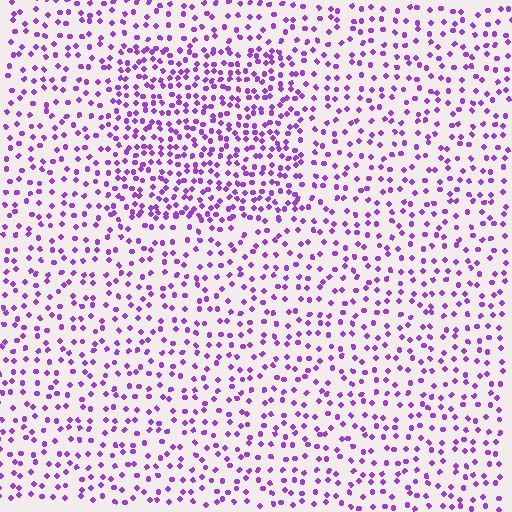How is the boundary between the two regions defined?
The boundary is defined by a change in element density (approximately 1.8x ratio). All elements are the same color, size, and shape.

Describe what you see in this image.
The image contains small purple elements arranged at two different densities. A rectangle-shaped region is visible where the elements are more densely packed than the surrounding area.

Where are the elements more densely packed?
The elements are more densely packed inside the rectangle boundary.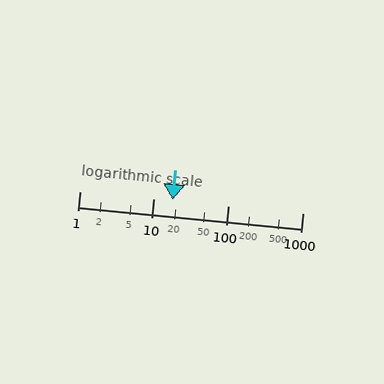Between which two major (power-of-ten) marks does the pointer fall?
The pointer is between 10 and 100.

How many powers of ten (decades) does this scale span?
The scale spans 3 decades, from 1 to 1000.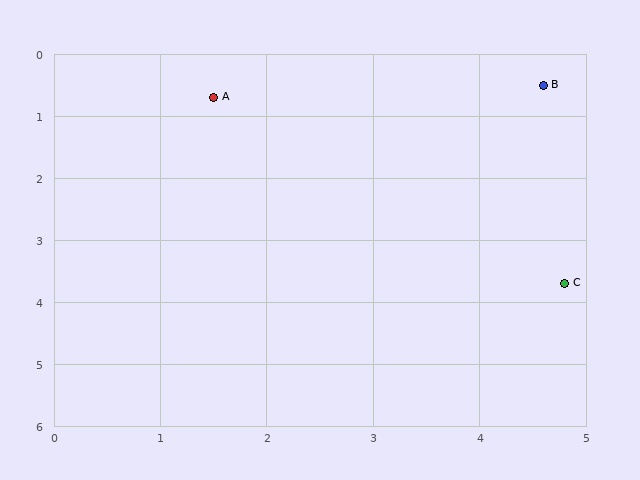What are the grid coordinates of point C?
Point C is at approximately (4.8, 3.7).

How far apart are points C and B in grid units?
Points C and B are about 3.2 grid units apart.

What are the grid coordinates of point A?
Point A is at approximately (1.5, 0.7).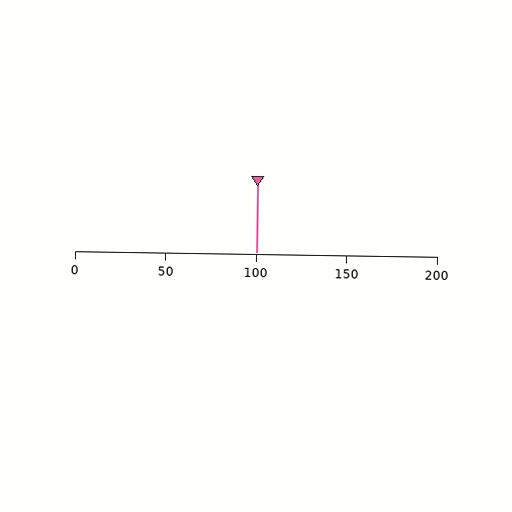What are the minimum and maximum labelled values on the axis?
The axis runs from 0 to 200.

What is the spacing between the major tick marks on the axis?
The major ticks are spaced 50 apart.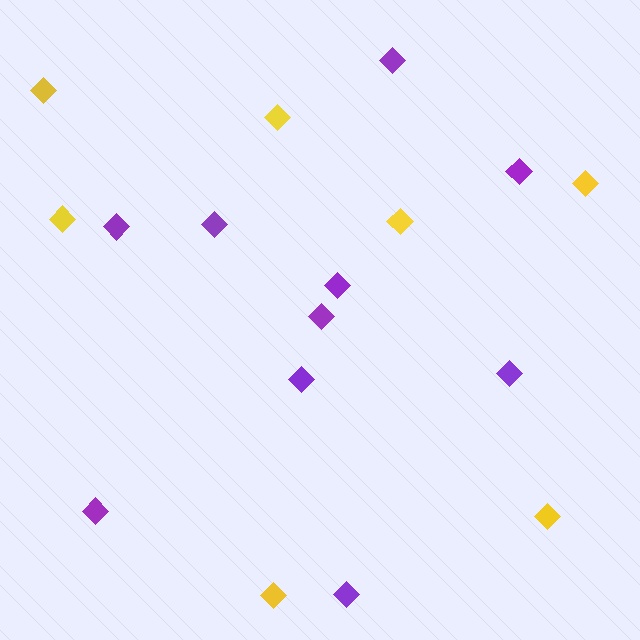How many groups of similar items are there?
There are 2 groups: one group of purple diamonds (10) and one group of yellow diamonds (7).